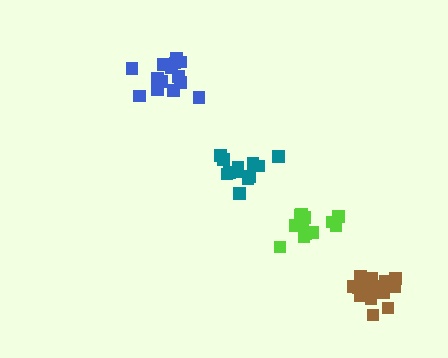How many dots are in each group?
Group 1: 13 dots, Group 2: 15 dots, Group 3: 13 dots, Group 4: 16 dots (57 total).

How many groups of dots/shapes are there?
There are 4 groups.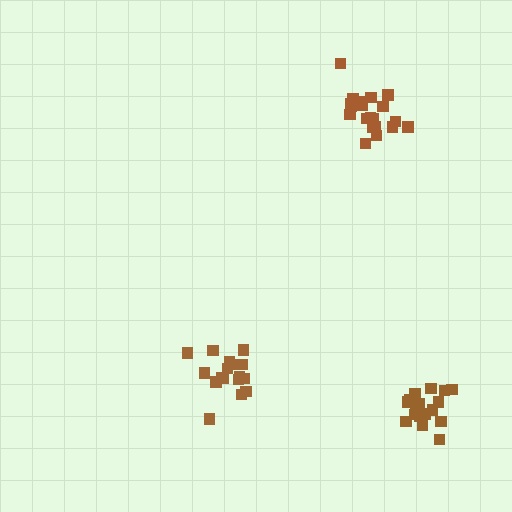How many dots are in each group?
Group 1: 20 dots, Group 2: 17 dots, Group 3: 17 dots (54 total).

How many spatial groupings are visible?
There are 3 spatial groupings.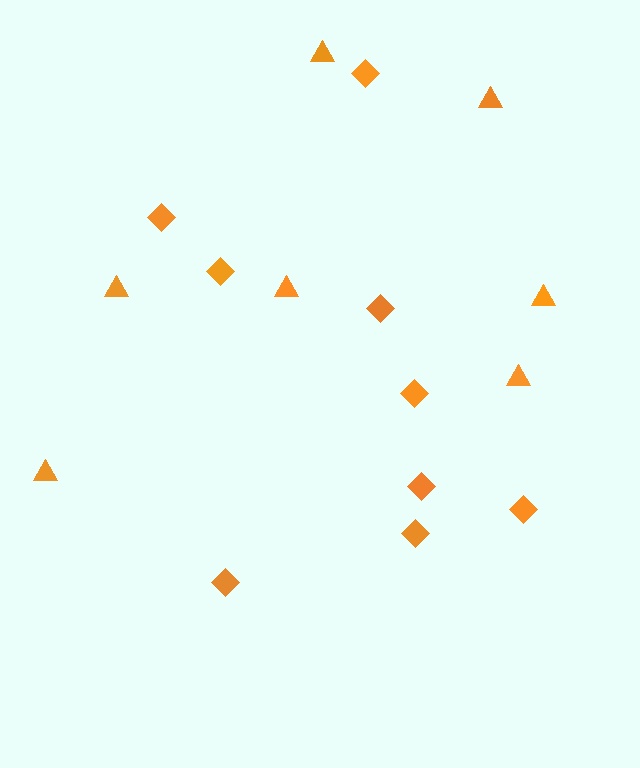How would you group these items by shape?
There are 2 groups: one group of diamonds (9) and one group of triangles (7).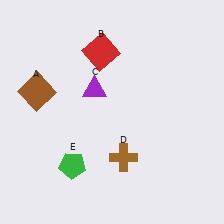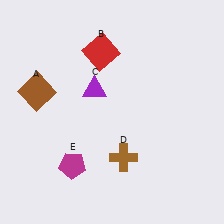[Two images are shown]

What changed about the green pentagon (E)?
In Image 1, E is green. In Image 2, it changed to magenta.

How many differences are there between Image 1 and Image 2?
There is 1 difference between the two images.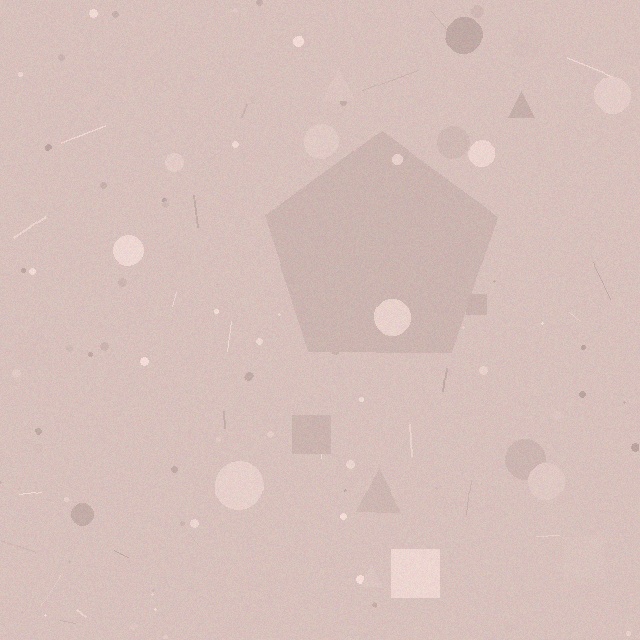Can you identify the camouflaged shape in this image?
The camouflaged shape is a pentagon.